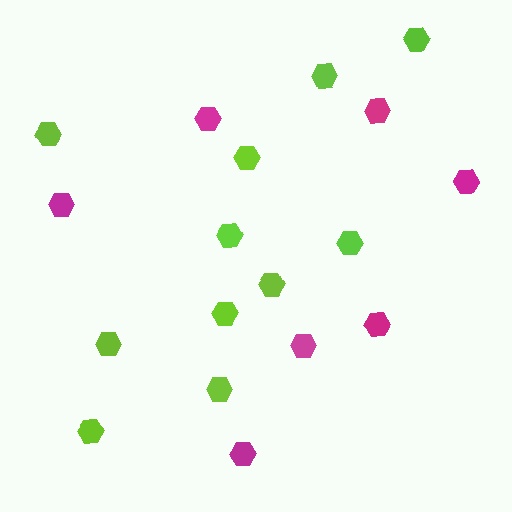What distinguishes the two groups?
There are 2 groups: one group of lime hexagons (11) and one group of magenta hexagons (7).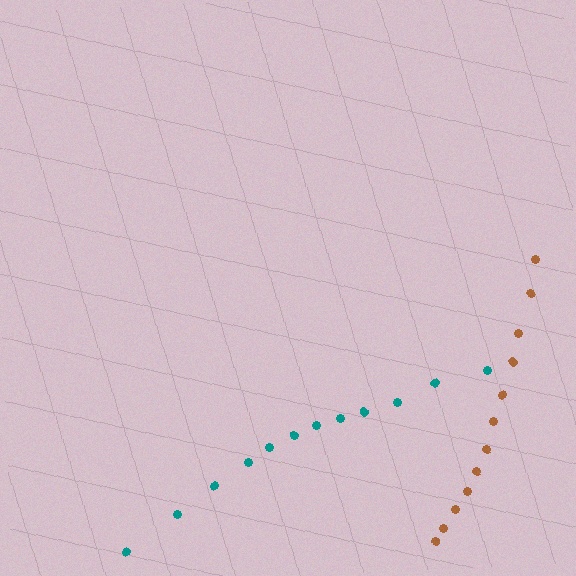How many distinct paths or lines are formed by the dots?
There are 2 distinct paths.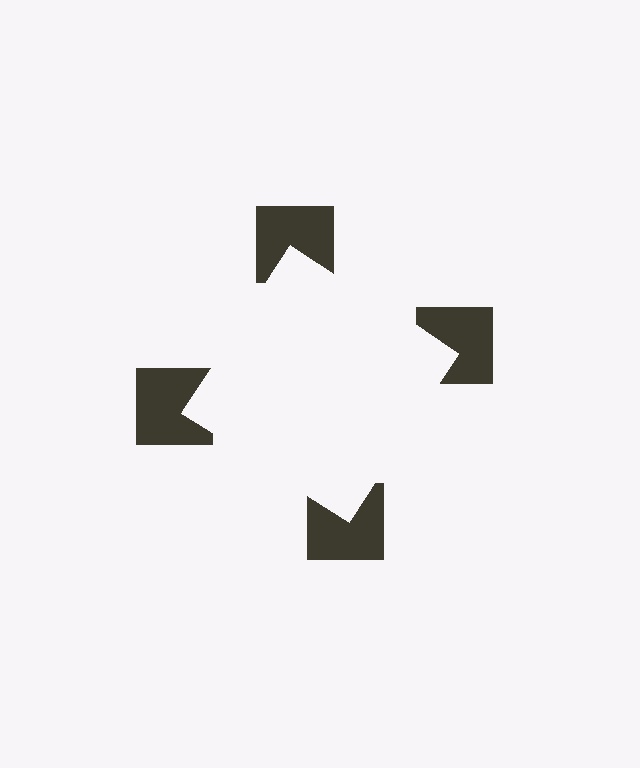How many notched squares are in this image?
There are 4 — one at each vertex of the illusory square.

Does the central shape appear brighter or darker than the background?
It typically appears slightly brighter than the background, even though no actual brightness change is drawn.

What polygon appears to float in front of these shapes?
An illusory square — its edges are inferred from the aligned wedge cuts in the notched squares, not physically drawn.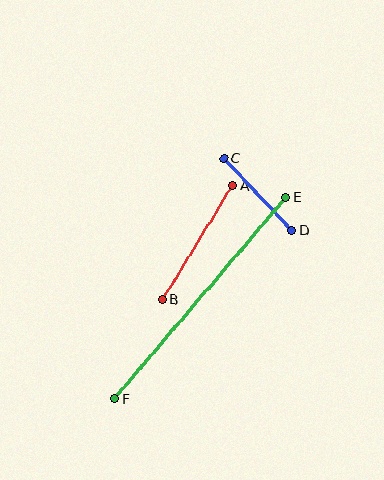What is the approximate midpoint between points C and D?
The midpoint is at approximately (258, 194) pixels.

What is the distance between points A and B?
The distance is approximately 134 pixels.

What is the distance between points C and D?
The distance is approximately 100 pixels.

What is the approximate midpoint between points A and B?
The midpoint is at approximately (197, 242) pixels.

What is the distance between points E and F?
The distance is approximately 264 pixels.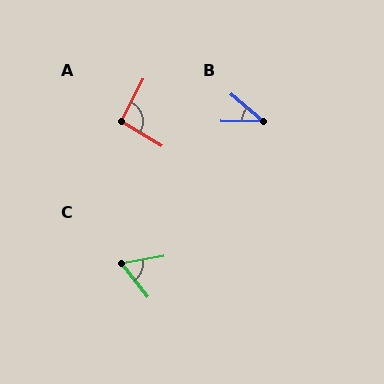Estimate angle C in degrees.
Approximately 61 degrees.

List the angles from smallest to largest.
B (40°), C (61°), A (95°).